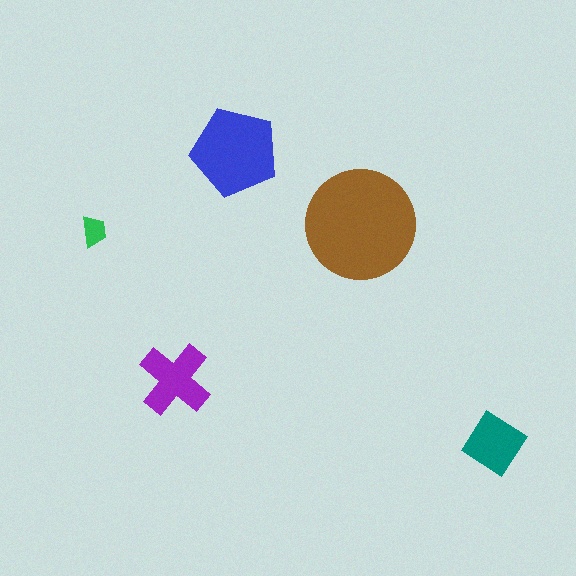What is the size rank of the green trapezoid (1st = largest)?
5th.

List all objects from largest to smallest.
The brown circle, the blue pentagon, the purple cross, the teal diamond, the green trapezoid.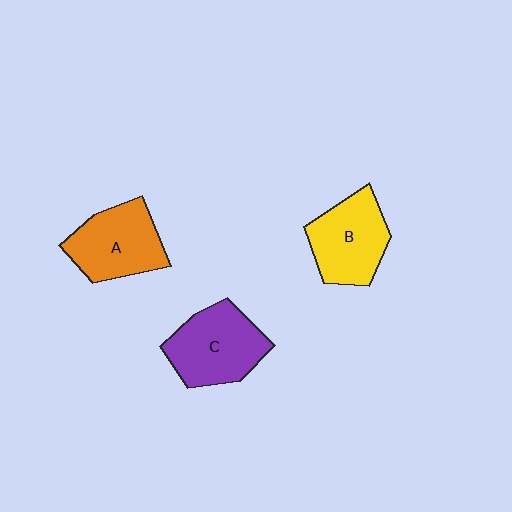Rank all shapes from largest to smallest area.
From largest to smallest: C (purple), A (orange), B (yellow).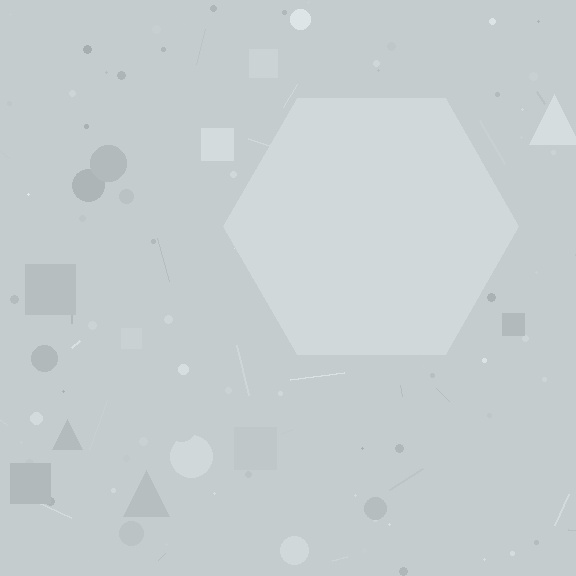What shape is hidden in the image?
A hexagon is hidden in the image.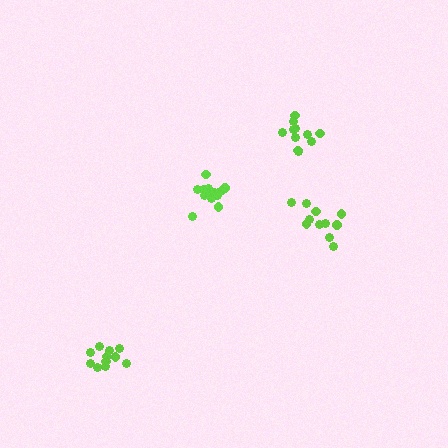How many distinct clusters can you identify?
There are 4 distinct clusters.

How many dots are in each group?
Group 1: 11 dots, Group 2: 16 dots, Group 3: 11 dots, Group 4: 11 dots (49 total).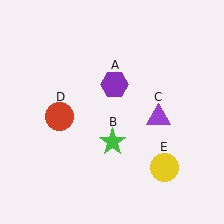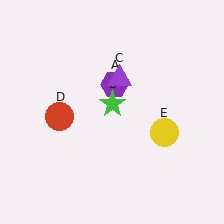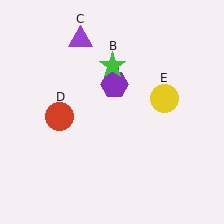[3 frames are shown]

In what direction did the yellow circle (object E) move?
The yellow circle (object E) moved up.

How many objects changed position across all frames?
3 objects changed position: green star (object B), purple triangle (object C), yellow circle (object E).